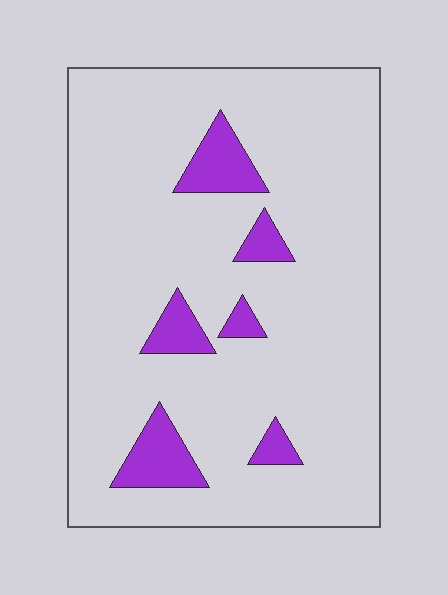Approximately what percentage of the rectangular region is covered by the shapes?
Approximately 10%.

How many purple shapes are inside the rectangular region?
6.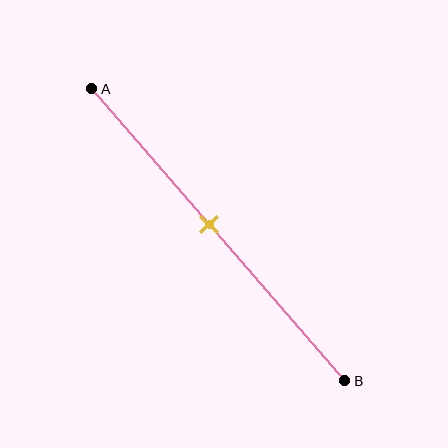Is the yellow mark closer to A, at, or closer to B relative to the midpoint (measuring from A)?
The yellow mark is closer to point A than the midpoint of segment AB.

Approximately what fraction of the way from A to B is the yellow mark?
The yellow mark is approximately 45% of the way from A to B.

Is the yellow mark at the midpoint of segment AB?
No, the mark is at about 45% from A, not at the 50% midpoint.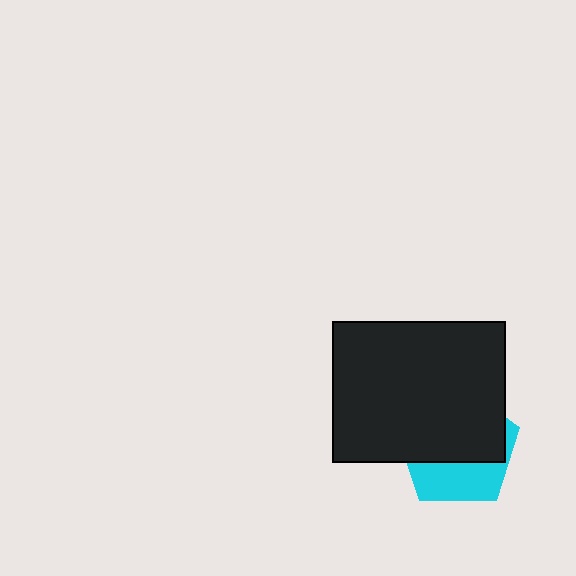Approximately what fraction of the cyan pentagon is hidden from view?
Roughly 63% of the cyan pentagon is hidden behind the black rectangle.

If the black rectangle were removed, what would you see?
You would see the complete cyan pentagon.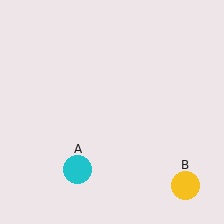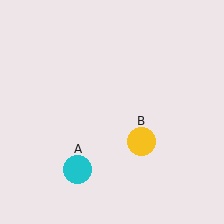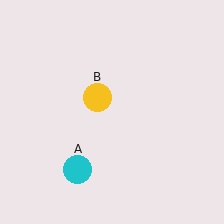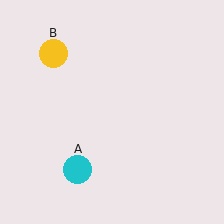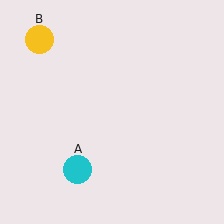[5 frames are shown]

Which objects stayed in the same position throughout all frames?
Cyan circle (object A) remained stationary.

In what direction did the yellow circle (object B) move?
The yellow circle (object B) moved up and to the left.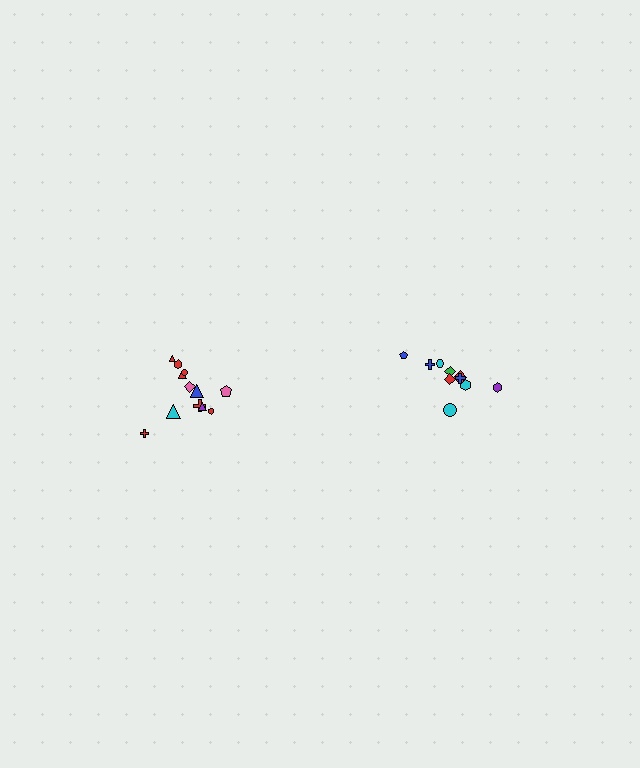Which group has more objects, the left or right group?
The left group.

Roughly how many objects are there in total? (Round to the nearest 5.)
Roughly 20 objects in total.